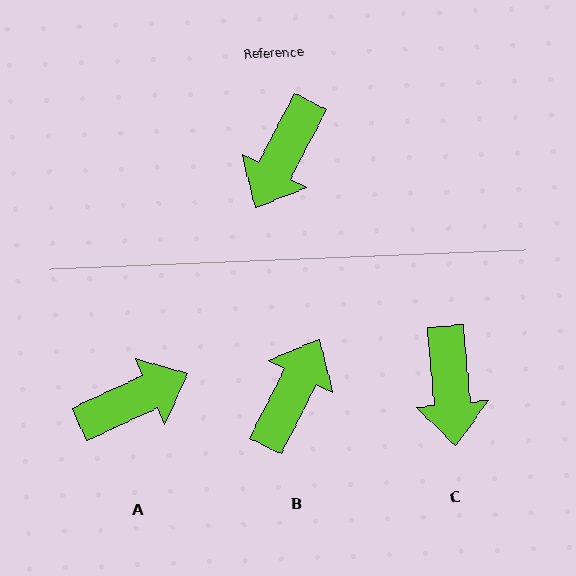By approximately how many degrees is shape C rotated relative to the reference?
Approximately 33 degrees counter-clockwise.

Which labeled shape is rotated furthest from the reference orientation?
B, about 179 degrees away.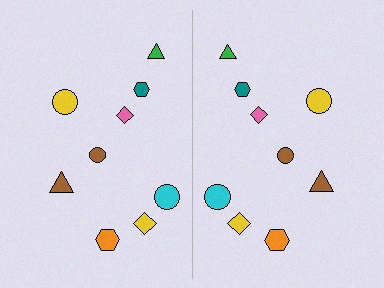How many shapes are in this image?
There are 18 shapes in this image.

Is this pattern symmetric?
Yes, this pattern has bilateral (reflection) symmetry.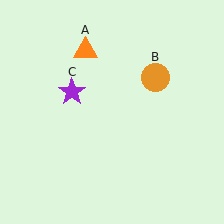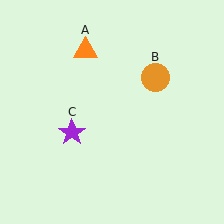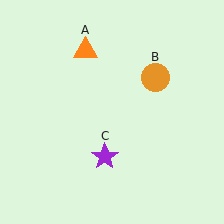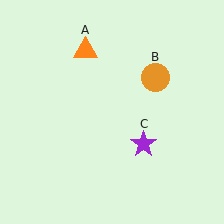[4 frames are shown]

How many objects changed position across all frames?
1 object changed position: purple star (object C).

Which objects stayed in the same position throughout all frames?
Orange triangle (object A) and orange circle (object B) remained stationary.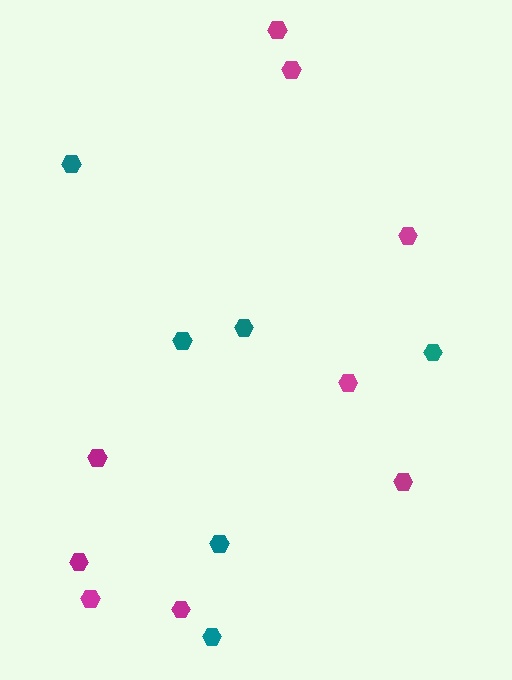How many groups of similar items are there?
There are 2 groups: one group of teal hexagons (6) and one group of magenta hexagons (9).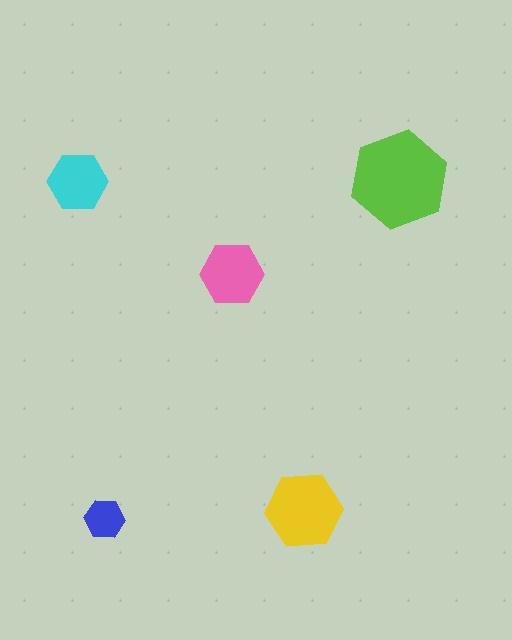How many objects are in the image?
There are 5 objects in the image.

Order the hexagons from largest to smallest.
the lime one, the yellow one, the pink one, the cyan one, the blue one.